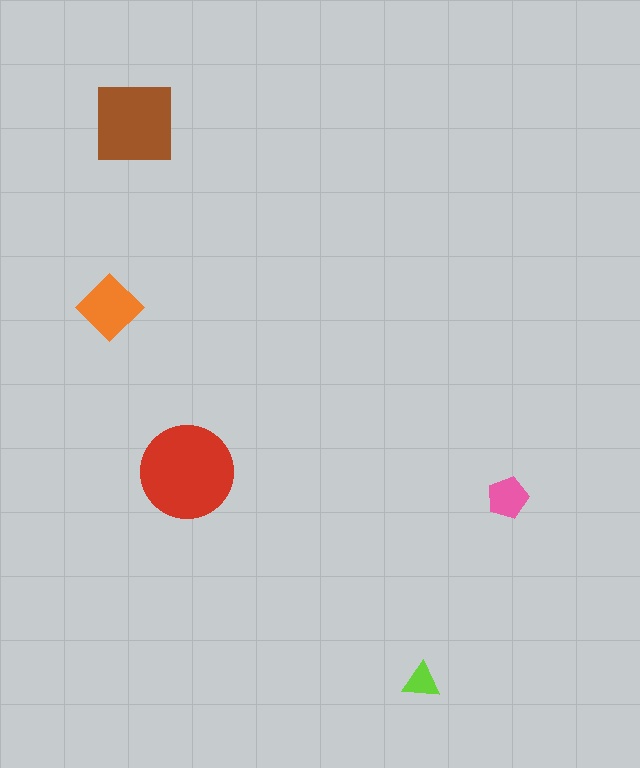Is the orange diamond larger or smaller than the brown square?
Smaller.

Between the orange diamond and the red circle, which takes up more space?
The red circle.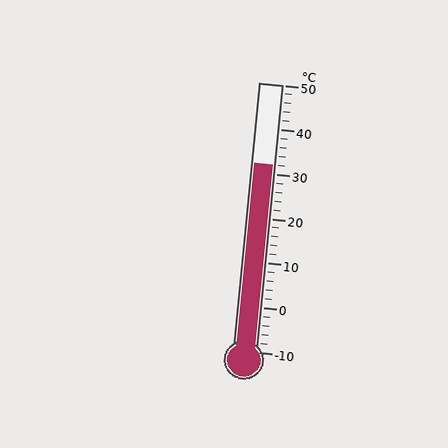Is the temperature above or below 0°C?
The temperature is above 0°C.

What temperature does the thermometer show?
The thermometer shows approximately 32°C.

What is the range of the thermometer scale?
The thermometer scale ranges from -10°C to 50°C.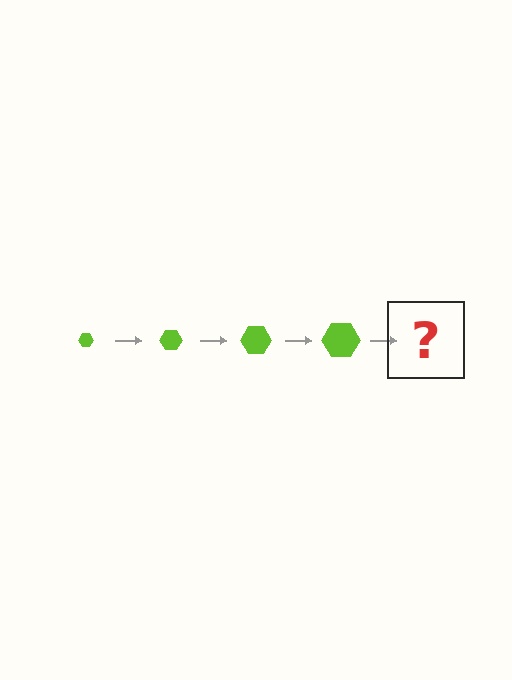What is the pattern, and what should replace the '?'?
The pattern is that the hexagon gets progressively larger each step. The '?' should be a lime hexagon, larger than the previous one.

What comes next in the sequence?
The next element should be a lime hexagon, larger than the previous one.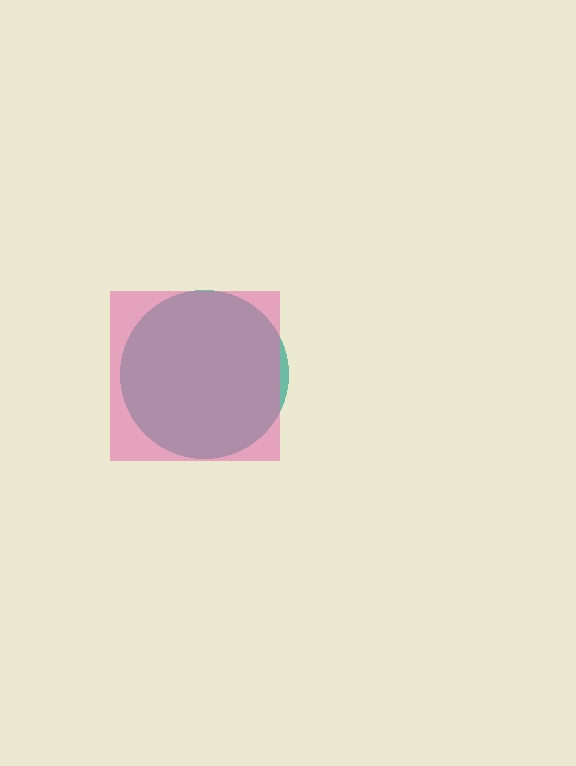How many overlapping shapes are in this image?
There are 2 overlapping shapes in the image.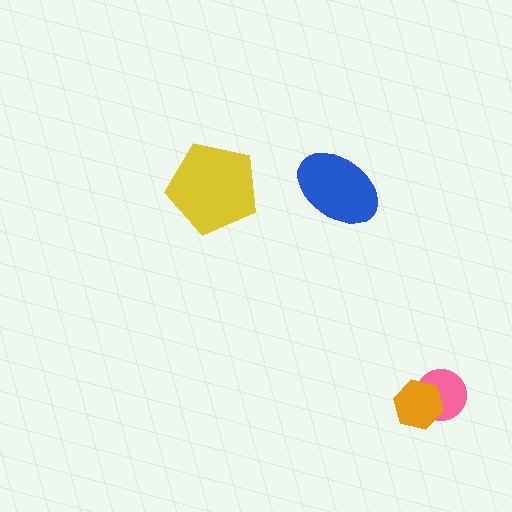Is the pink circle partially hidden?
Yes, it is partially covered by another shape.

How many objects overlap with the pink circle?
1 object overlaps with the pink circle.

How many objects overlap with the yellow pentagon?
0 objects overlap with the yellow pentagon.